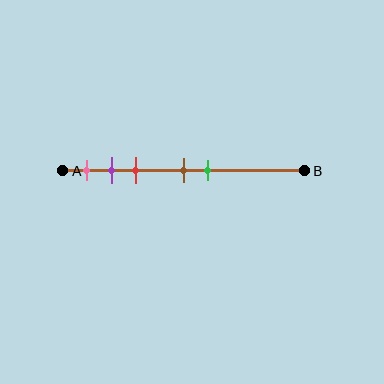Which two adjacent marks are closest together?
The purple and red marks are the closest adjacent pair.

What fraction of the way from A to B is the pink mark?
The pink mark is approximately 10% (0.1) of the way from A to B.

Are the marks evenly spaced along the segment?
No, the marks are not evenly spaced.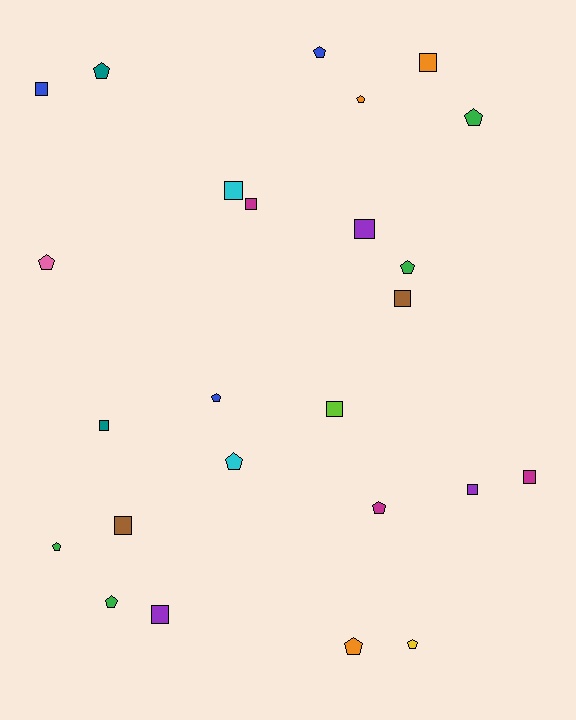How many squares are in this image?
There are 12 squares.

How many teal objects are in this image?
There are 2 teal objects.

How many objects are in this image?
There are 25 objects.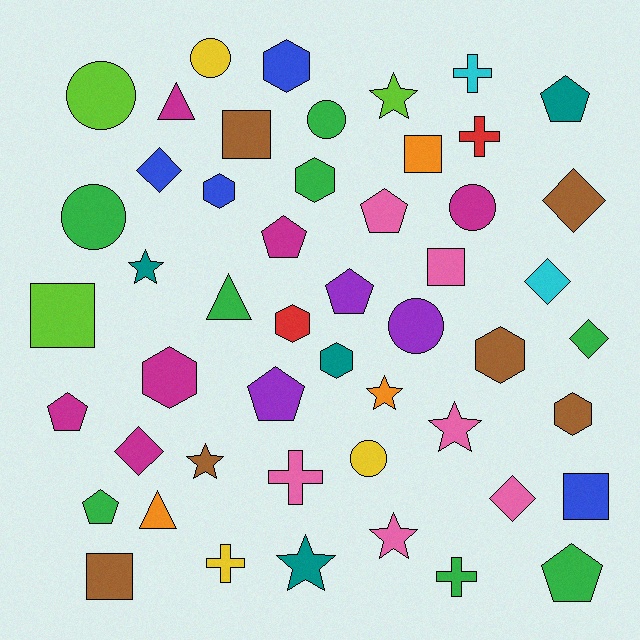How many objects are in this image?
There are 50 objects.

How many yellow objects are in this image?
There are 3 yellow objects.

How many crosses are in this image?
There are 5 crosses.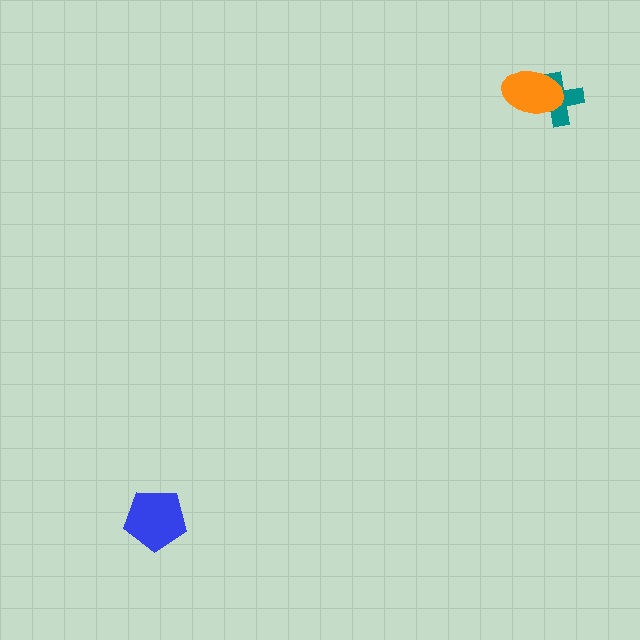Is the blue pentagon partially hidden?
No, no other shape covers it.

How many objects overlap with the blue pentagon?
0 objects overlap with the blue pentagon.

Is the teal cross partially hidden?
Yes, it is partially covered by another shape.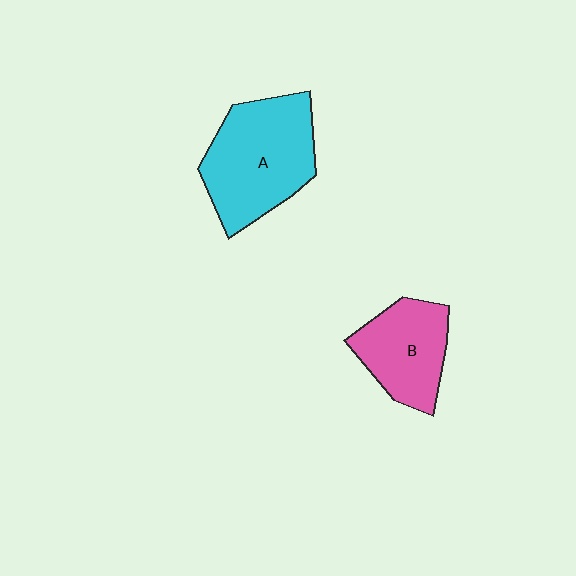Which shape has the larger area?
Shape A (cyan).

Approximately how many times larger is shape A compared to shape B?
Approximately 1.5 times.